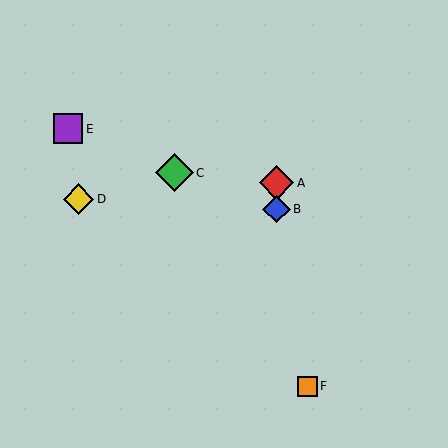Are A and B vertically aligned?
Yes, both are at x≈276.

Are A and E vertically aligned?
No, A is at x≈276 and E is at x≈68.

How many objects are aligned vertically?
2 objects (A, B) are aligned vertically.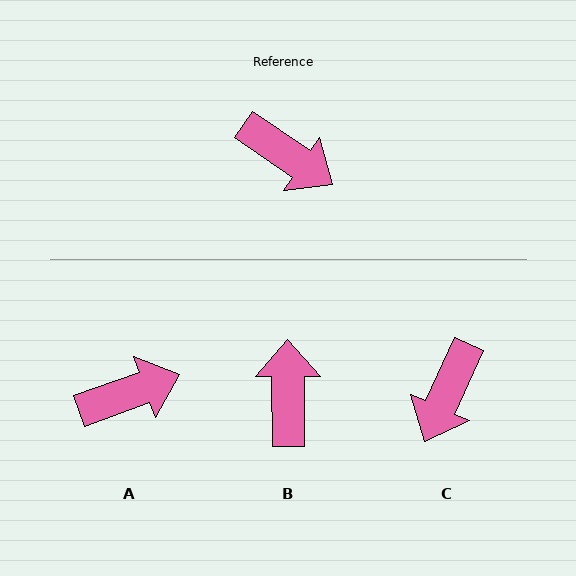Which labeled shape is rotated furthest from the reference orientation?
B, about 124 degrees away.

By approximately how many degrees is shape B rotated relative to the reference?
Approximately 124 degrees counter-clockwise.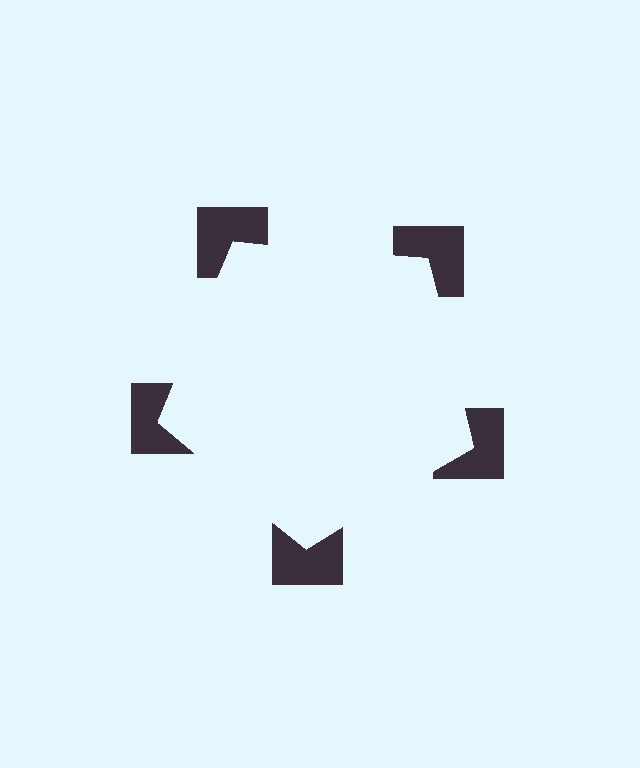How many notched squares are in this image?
There are 5 — one at each vertex of the illusory pentagon.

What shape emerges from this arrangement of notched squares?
An illusory pentagon — its edges are inferred from the aligned wedge cuts in the notched squares, not physically drawn.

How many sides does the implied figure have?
5 sides.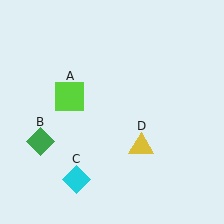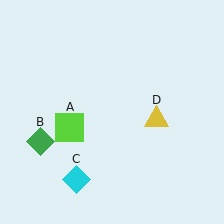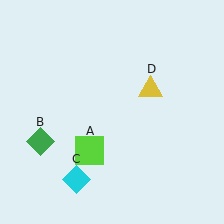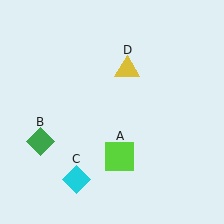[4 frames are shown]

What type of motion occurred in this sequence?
The lime square (object A), yellow triangle (object D) rotated counterclockwise around the center of the scene.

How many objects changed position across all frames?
2 objects changed position: lime square (object A), yellow triangle (object D).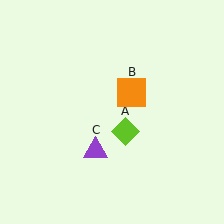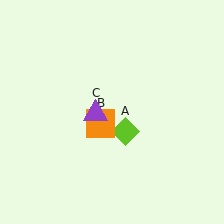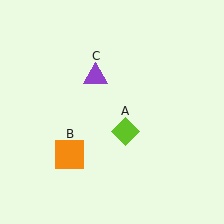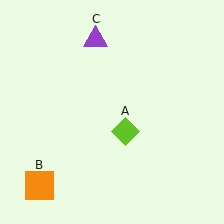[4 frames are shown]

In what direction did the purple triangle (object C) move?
The purple triangle (object C) moved up.